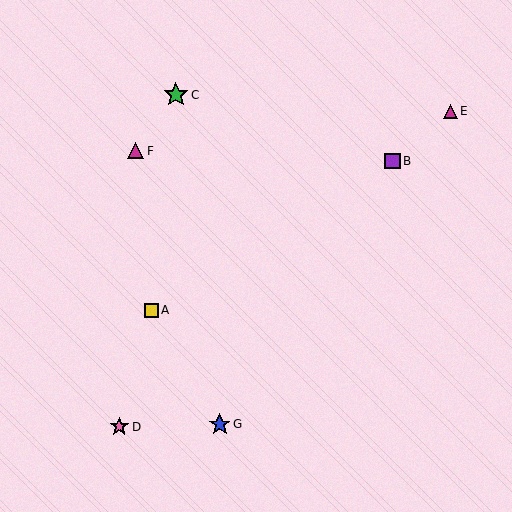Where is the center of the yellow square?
The center of the yellow square is at (151, 310).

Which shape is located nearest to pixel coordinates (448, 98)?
The magenta triangle (labeled E) at (450, 111) is nearest to that location.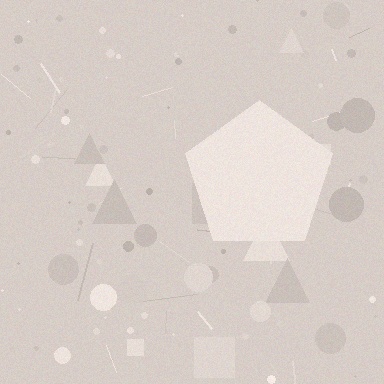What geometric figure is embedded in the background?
A pentagon is embedded in the background.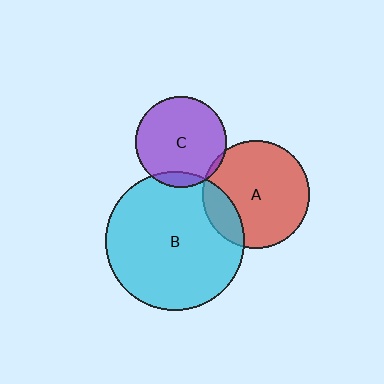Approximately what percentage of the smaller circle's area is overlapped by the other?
Approximately 10%.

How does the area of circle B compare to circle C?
Approximately 2.3 times.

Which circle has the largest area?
Circle B (cyan).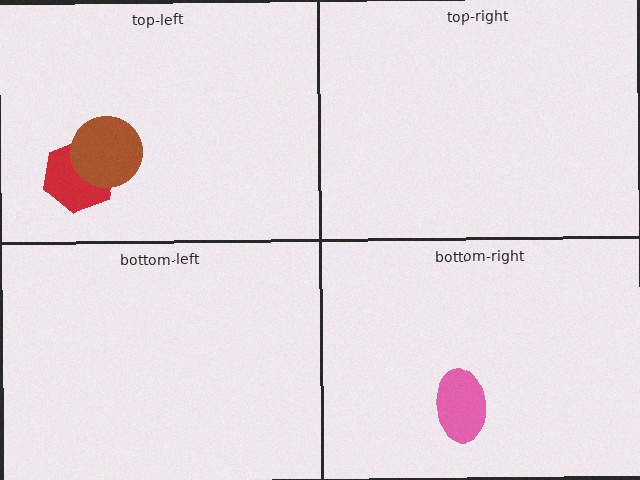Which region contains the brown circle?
The top-left region.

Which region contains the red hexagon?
The top-left region.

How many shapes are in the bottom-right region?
1.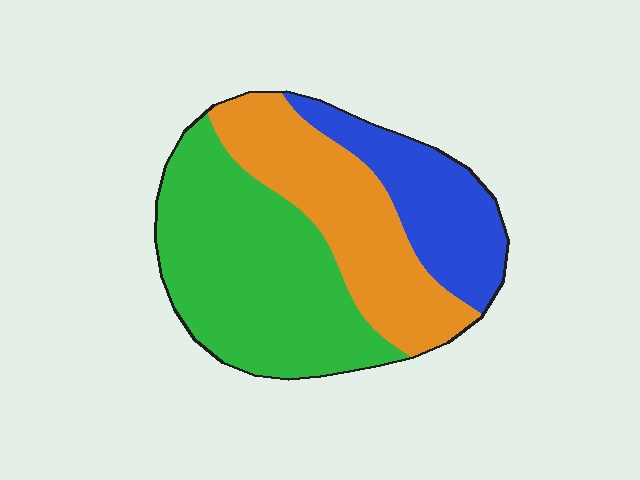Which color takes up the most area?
Green, at roughly 45%.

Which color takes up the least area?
Blue, at roughly 20%.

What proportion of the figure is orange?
Orange covers roughly 30% of the figure.